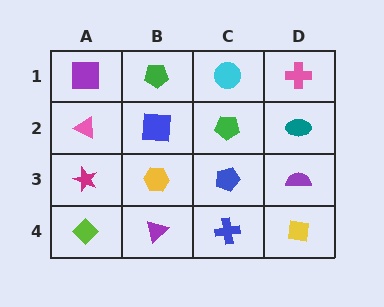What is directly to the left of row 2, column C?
A blue square.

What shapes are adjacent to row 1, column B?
A blue square (row 2, column B), a purple square (row 1, column A), a cyan circle (row 1, column C).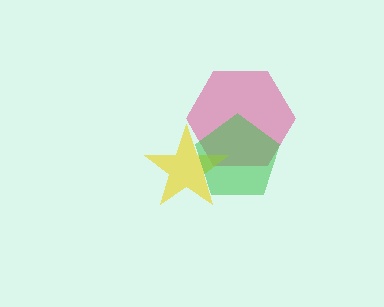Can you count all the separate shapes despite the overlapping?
Yes, there are 3 separate shapes.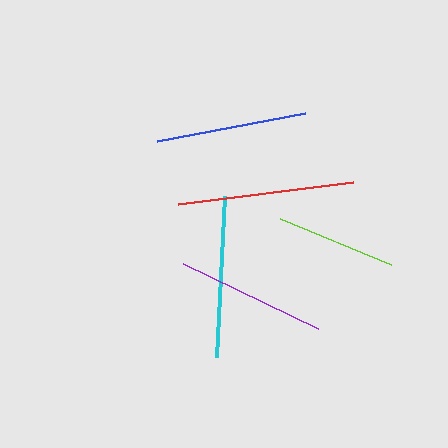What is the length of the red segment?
The red segment is approximately 177 pixels long.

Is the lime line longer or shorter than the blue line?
The blue line is longer than the lime line.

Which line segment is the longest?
The red line is the longest at approximately 177 pixels.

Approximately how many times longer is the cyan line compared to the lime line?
The cyan line is approximately 1.4 times the length of the lime line.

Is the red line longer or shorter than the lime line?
The red line is longer than the lime line.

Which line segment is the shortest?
The lime line is the shortest at approximately 120 pixels.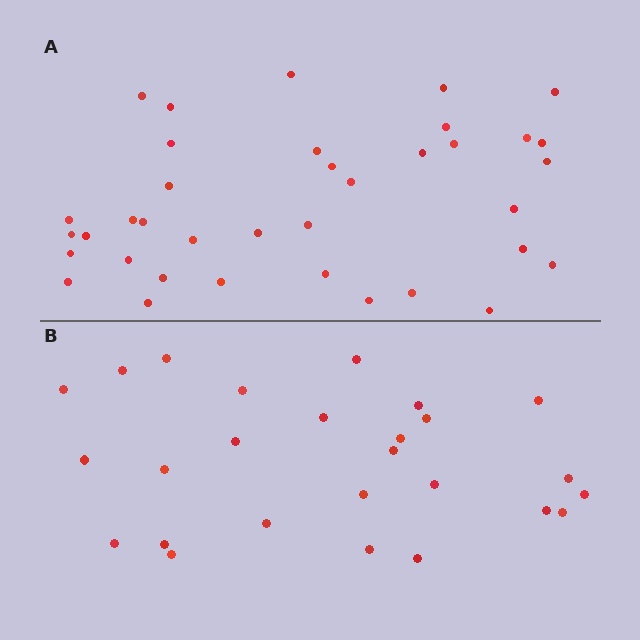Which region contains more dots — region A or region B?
Region A (the top region) has more dots.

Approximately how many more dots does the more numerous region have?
Region A has roughly 12 or so more dots than region B.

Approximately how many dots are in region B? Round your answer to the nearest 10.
About 30 dots. (The exact count is 26, which rounds to 30.)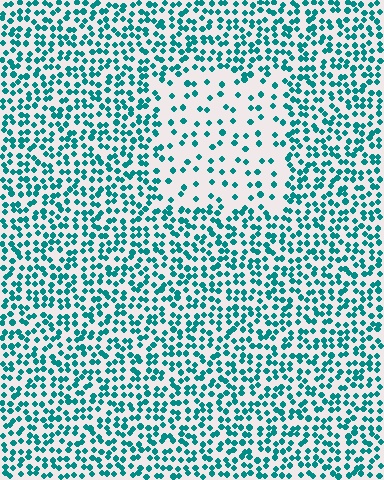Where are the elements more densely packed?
The elements are more densely packed outside the rectangle boundary.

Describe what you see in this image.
The image contains small teal elements arranged at two different densities. A rectangle-shaped region is visible where the elements are less densely packed than the surrounding area.